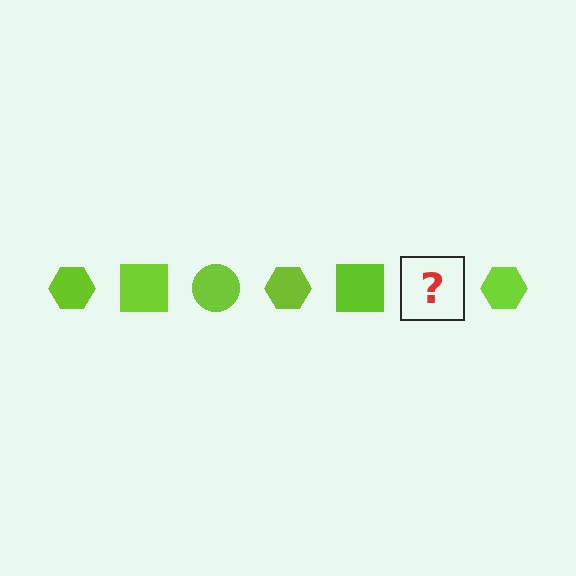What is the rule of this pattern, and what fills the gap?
The rule is that the pattern cycles through hexagon, square, circle shapes in lime. The gap should be filled with a lime circle.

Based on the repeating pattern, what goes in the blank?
The blank should be a lime circle.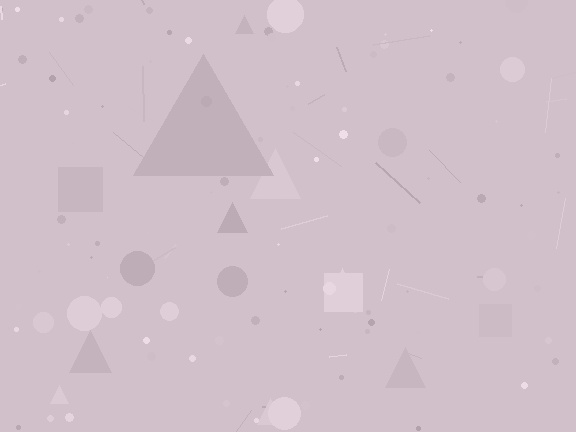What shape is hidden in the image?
A triangle is hidden in the image.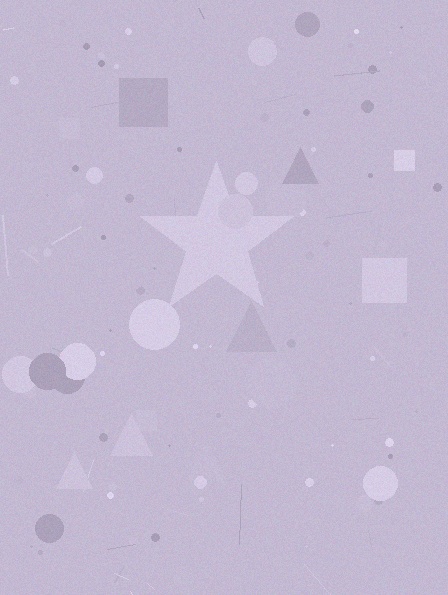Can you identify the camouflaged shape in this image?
The camouflaged shape is a star.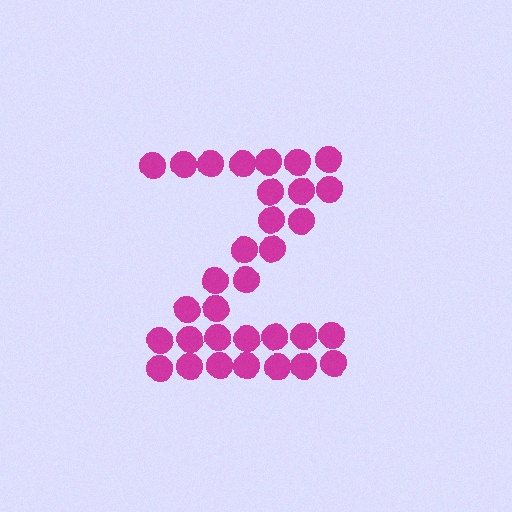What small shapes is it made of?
It is made of small circles.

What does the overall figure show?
The overall figure shows the letter Z.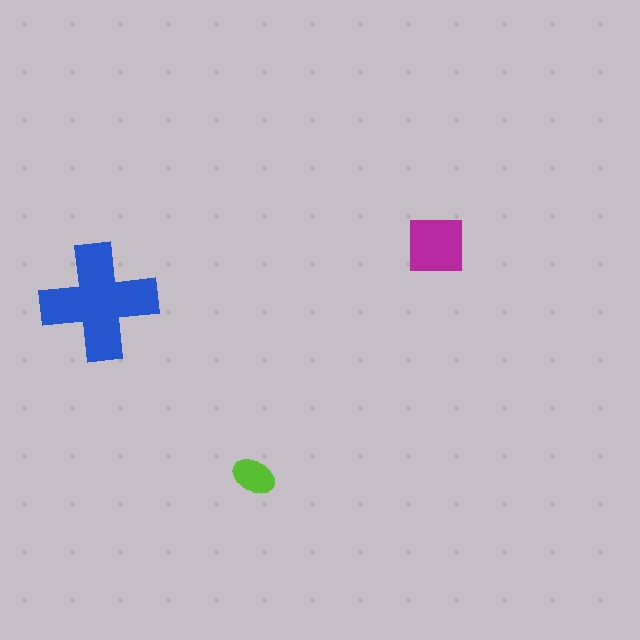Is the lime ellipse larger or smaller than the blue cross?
Smaller.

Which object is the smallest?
The lime ellipse.